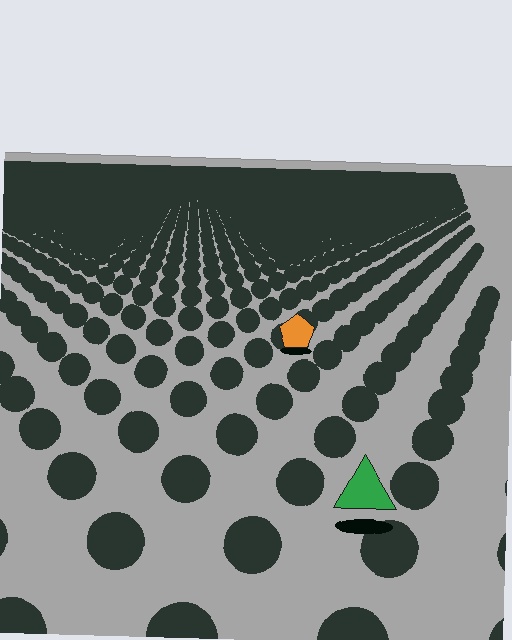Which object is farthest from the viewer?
The orange pentagon is farthest from the viewer. It appears smaller and the ground texture around it is denser.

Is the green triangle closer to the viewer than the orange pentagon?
Yes. The green triangle is closer — you can tell from the texture gradient: the ground texture is coarser near it.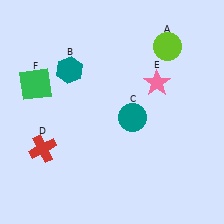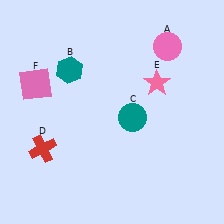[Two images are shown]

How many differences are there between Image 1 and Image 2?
There are 2 differences between the two images.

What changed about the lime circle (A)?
In Image 1, A is lime. In Image 2, it changed to pink.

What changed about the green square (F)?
In Image 1, F is green. In Image 2, it changed to pink.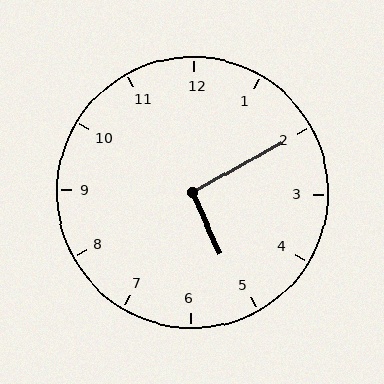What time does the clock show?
5:10.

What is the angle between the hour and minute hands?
Approximately 95 degrees.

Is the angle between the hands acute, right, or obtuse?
It is right.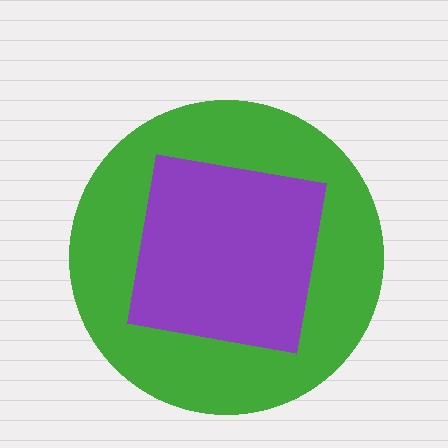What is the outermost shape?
The green circle.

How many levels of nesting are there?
2.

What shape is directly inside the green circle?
The purple square.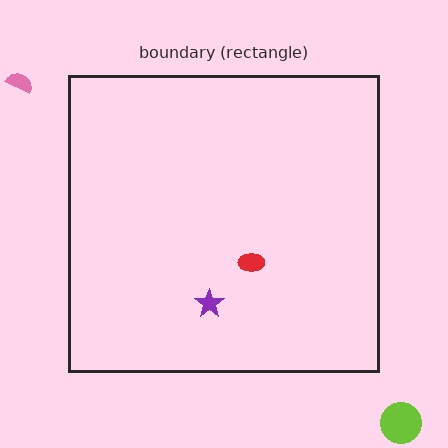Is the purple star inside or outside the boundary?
Inside.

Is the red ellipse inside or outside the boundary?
Inside.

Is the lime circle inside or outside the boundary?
Outside.